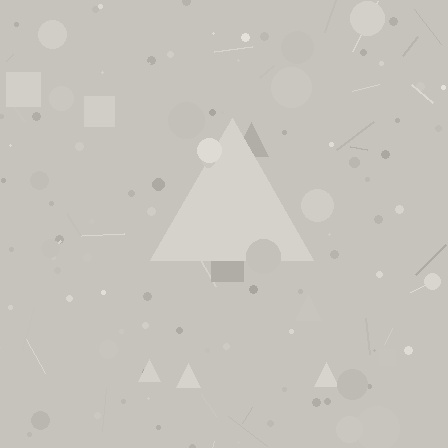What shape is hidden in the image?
A triangle is hidden in the image.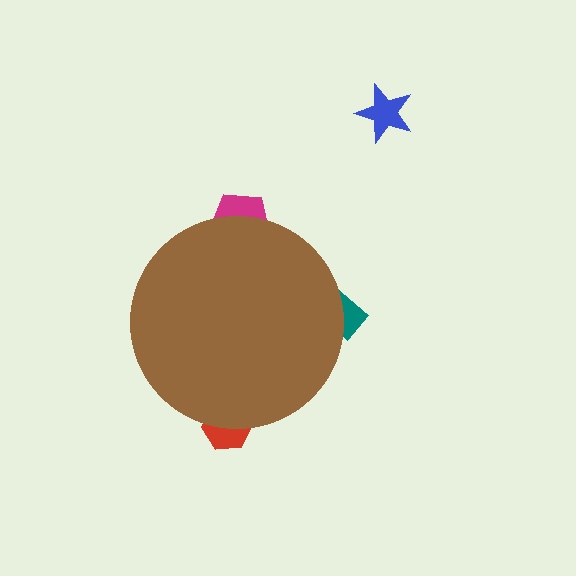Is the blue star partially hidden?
No, the blue star is fully visible.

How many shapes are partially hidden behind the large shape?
3 shapes are partially hidden.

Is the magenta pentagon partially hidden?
Yes, the magenta pentagon is partially hidden behind the brown circle.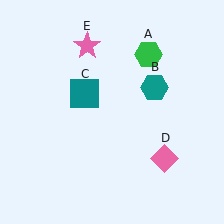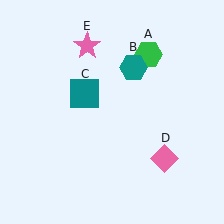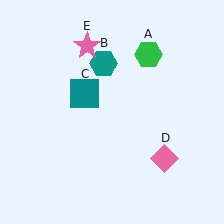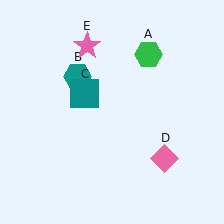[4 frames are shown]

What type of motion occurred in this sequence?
The teal hexagon (object B) rotated counterclockwise around the center of the scene.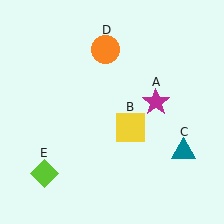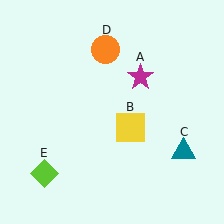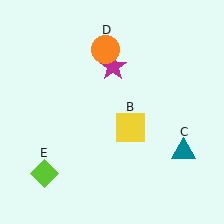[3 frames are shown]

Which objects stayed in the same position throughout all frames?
Yellow square (object B) and teal triangle (object C) and orange circle (object D) and lime diamond (object E) remained stationary.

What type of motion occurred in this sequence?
The magenta star (object A) rotated counterclockwise around the center of the scene.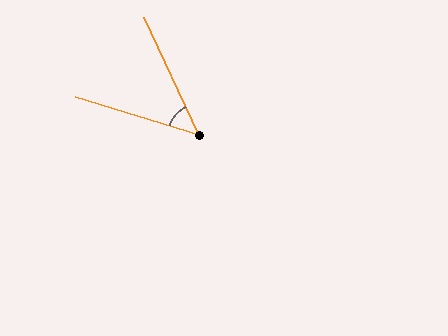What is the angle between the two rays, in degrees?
Approximately 48 degrees.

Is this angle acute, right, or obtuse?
It is acute.